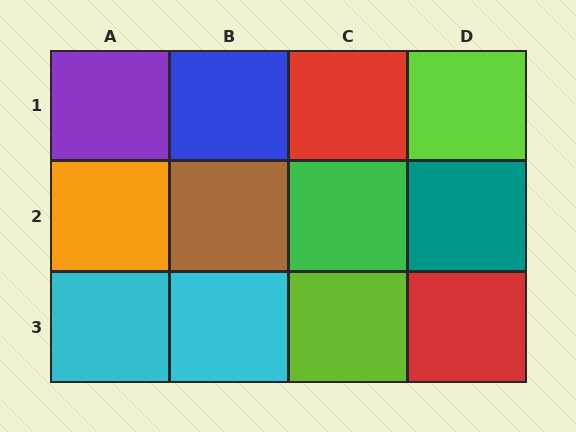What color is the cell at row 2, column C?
Green.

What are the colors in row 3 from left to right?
Cyan, cyan, lime, red.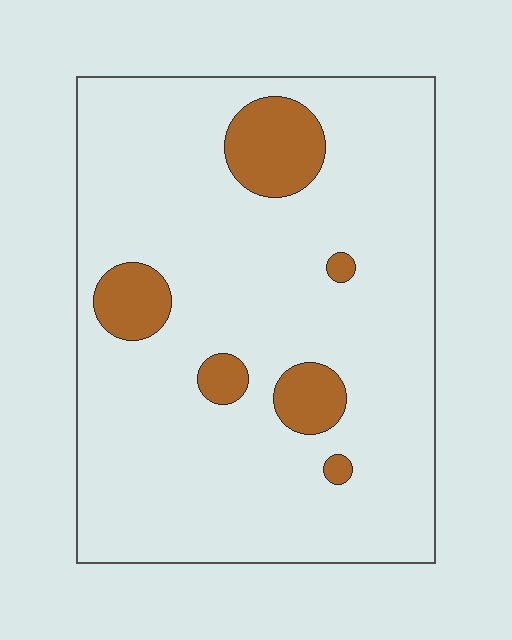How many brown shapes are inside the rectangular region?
6.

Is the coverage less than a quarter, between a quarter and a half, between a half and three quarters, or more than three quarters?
Less than a quarter.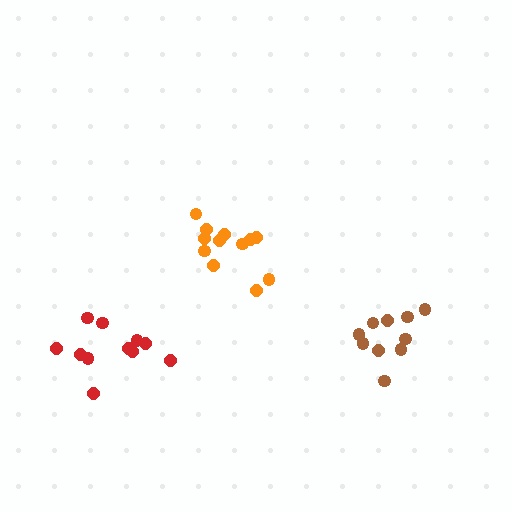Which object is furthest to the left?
The red cluster is leftmost.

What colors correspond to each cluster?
The clusters are colored: red, orange, brown.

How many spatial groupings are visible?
There are 3 spatial groupings.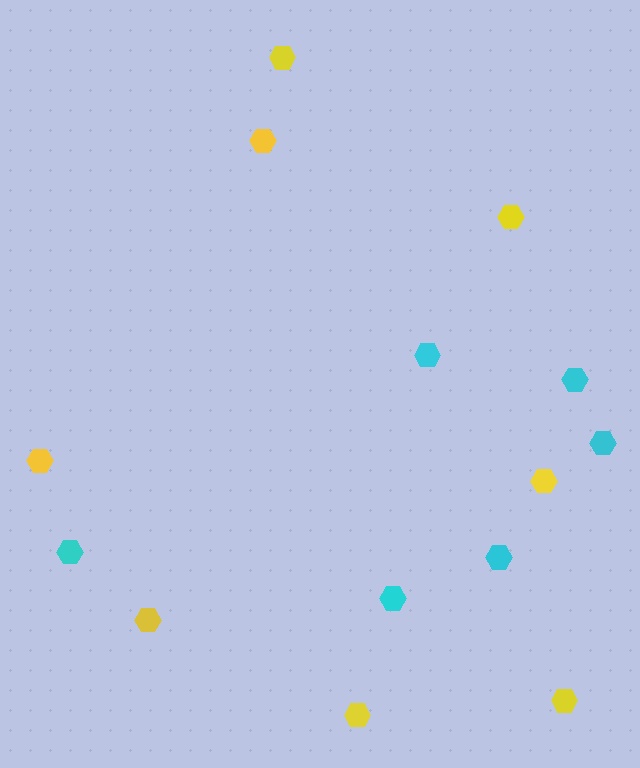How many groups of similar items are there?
There are 2 groups: one group of cyan hexagons (6) and one group of yellow hexagons (8).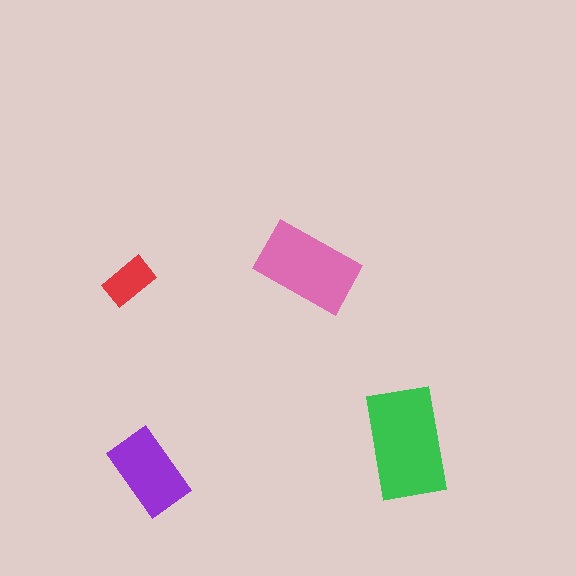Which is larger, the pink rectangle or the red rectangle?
The pink one.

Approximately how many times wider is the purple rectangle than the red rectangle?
About 1.5 times wider.